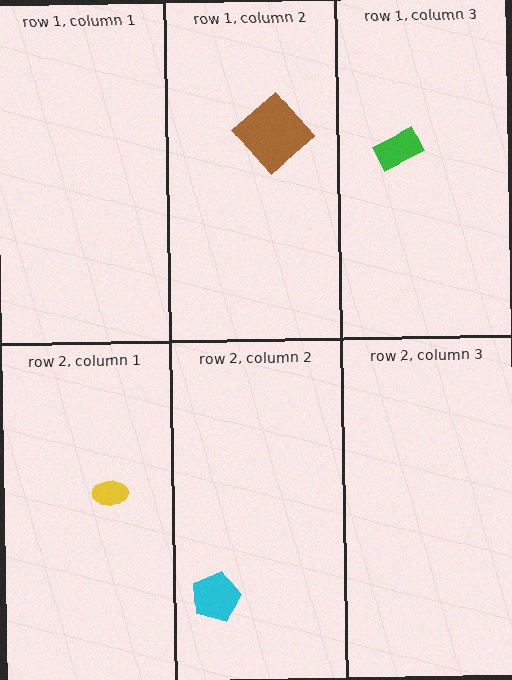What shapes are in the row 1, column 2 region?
The brown diamond.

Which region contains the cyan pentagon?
The row 2, column 2 region.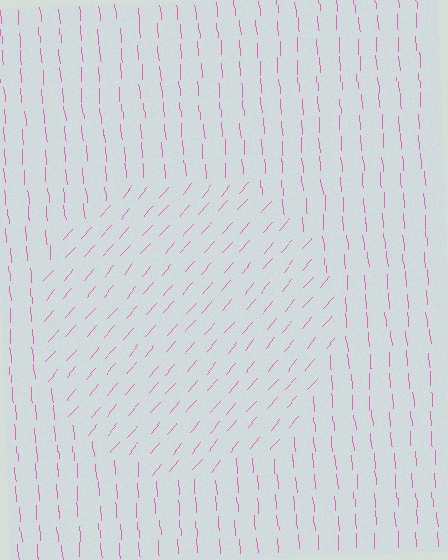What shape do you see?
I see a circle.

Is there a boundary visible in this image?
Yes, there is a texture boundary formed by a change in line orientation.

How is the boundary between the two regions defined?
The boundary is defined purely by a change in line orientation (approximately 45 degrees difference). All lines are the same color and thickness.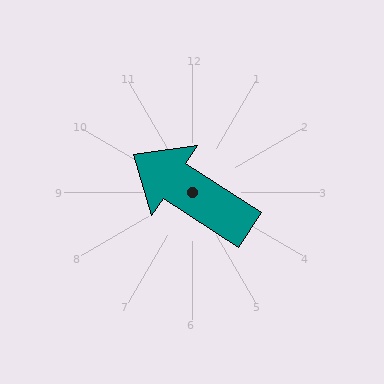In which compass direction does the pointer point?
Northwest.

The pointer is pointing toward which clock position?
Roughly 10 o'clock.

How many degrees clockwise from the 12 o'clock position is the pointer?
Approximately 303 degrees.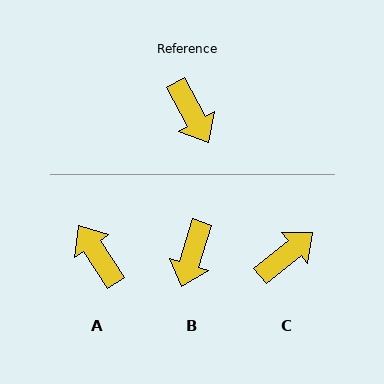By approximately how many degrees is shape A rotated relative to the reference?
Approximately 176 degrees clockwise.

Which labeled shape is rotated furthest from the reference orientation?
A, about 176 degrees away.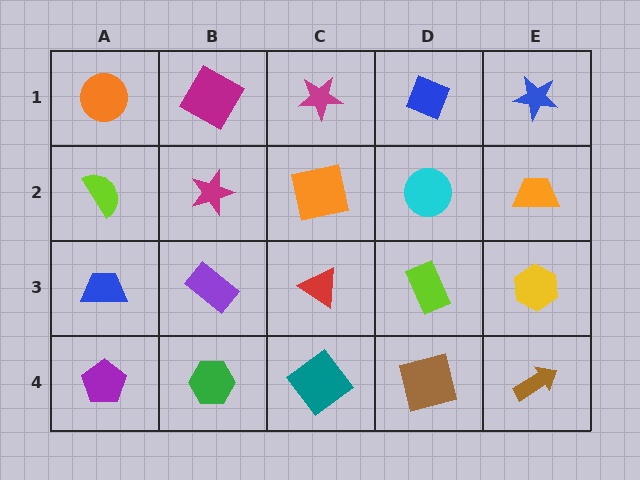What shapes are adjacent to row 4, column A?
A blue trapezoid (row 3, column A), a green hexagon (row 4, column B).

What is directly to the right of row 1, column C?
A blue diamond.